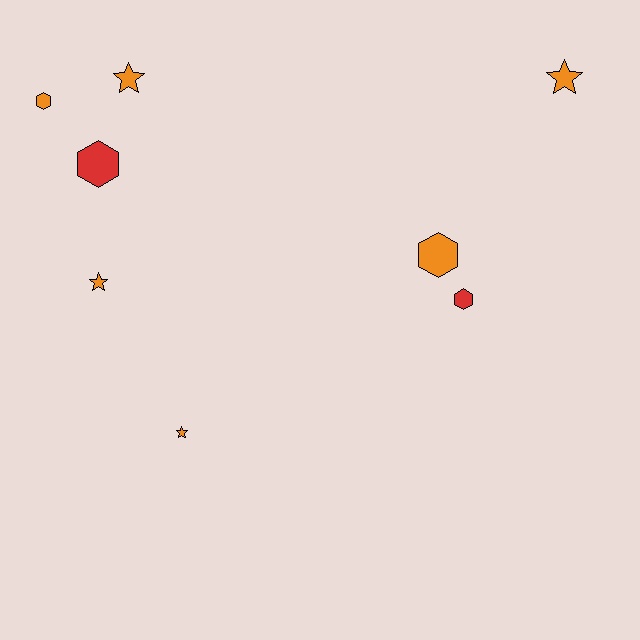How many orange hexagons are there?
There are 2 orange hexagons.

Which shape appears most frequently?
Hexagon, with 4 objects.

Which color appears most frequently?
Orange, with 6 objects.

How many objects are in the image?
There are 8 objects.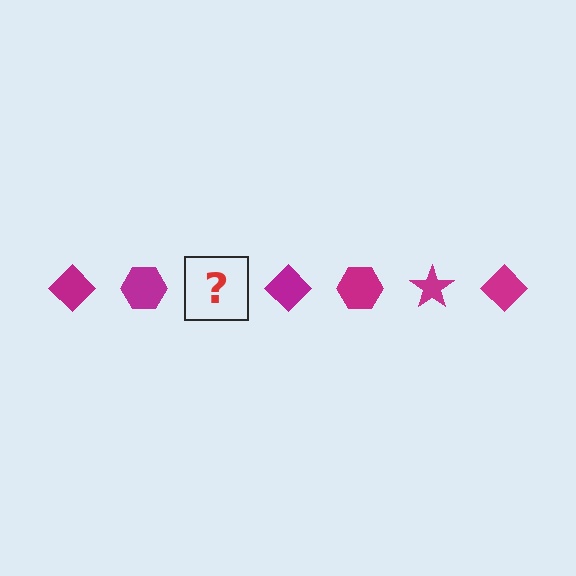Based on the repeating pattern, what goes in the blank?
The blank should be a magenta star.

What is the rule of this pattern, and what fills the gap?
The rule is that the pattern cycles through diamond, hexagon, star shapes in magenta. The gap should be filled with a magenta star.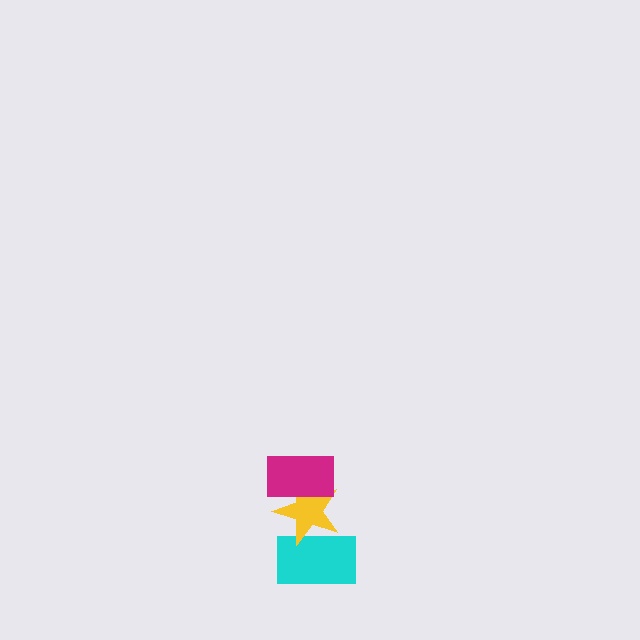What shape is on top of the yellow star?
The magenta rectangle is on top of the yellow star.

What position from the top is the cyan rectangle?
The cyan rectangle is 3rd from the top.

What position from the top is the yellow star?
The yellow star is 2nd from the top.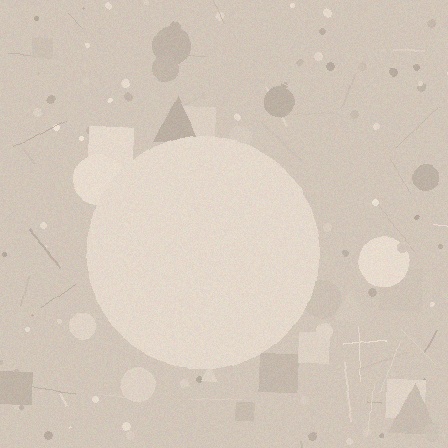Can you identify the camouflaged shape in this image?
The camouflaged shape is a circle.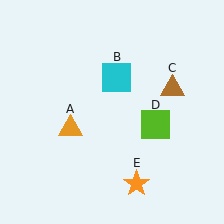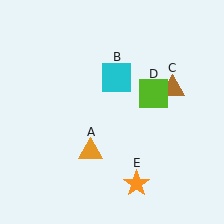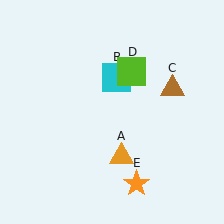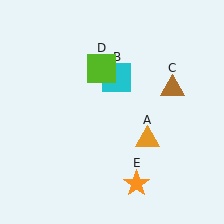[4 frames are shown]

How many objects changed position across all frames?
2 objects changed position: orange triangle (object A), lime square (object D).